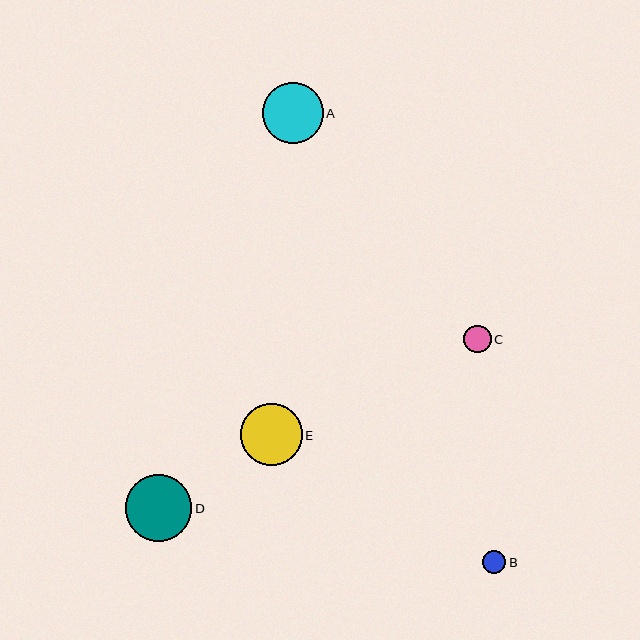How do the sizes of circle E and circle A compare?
Circle E and circle A are approximately the same size.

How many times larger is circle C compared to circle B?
Circle C is approximately 1.2 times the size of circle B.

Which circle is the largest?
Circle D is the largest with a size of approximately 66 pixels.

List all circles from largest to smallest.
From largest to smallest: D, E, A, C, B.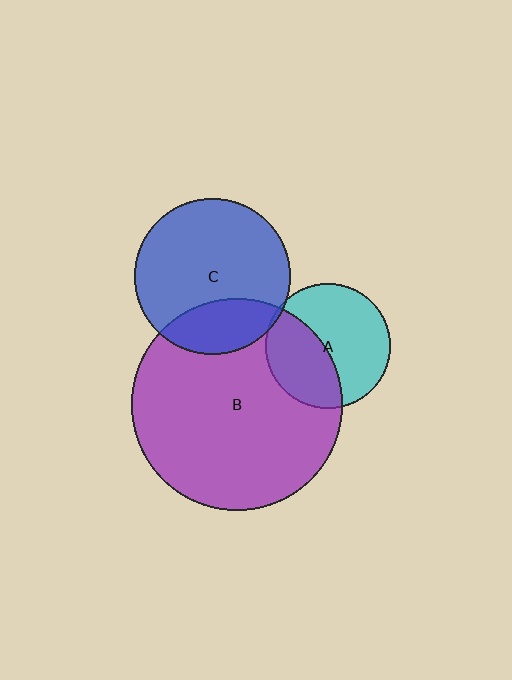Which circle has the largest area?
Circle B (purple).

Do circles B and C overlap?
Yes.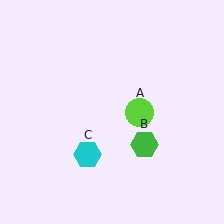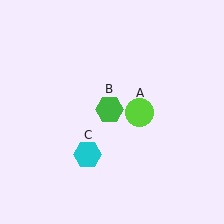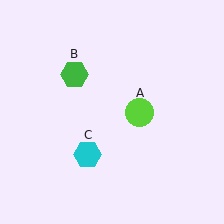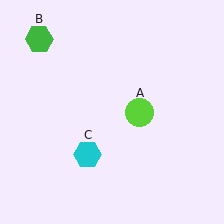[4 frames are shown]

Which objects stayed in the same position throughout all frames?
Lime circle (object A) and cyan hexagon (object C) remained stationary.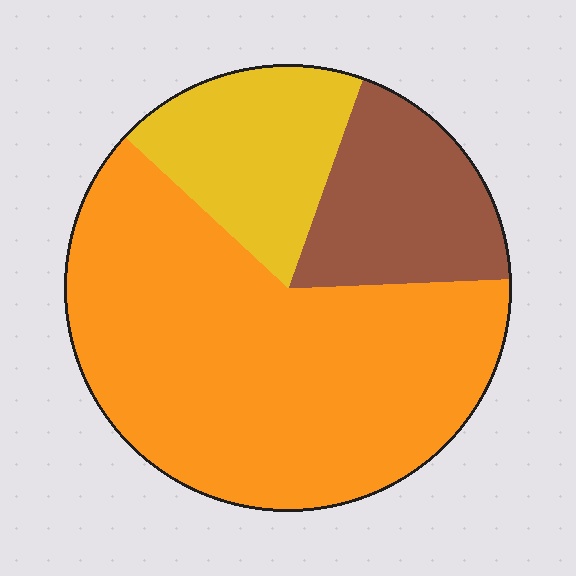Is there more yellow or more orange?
Orange.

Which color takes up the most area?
Orange, at roughly 60%.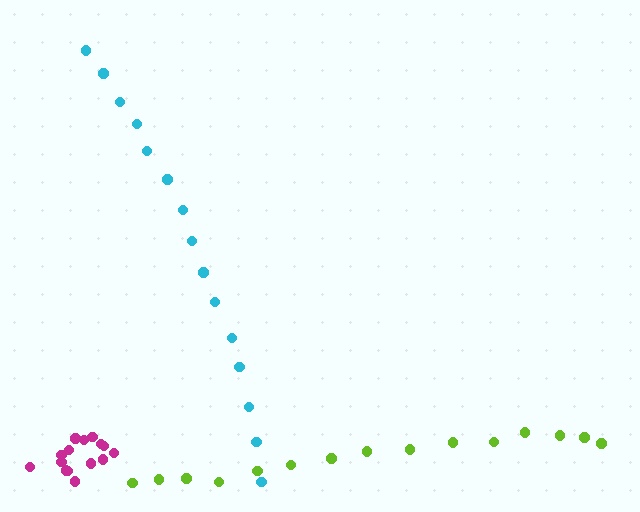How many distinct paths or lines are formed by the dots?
There are 3 distinct paths.